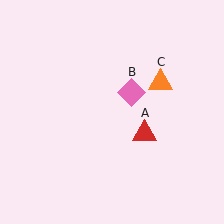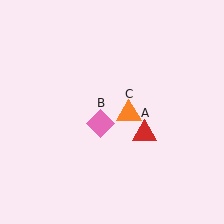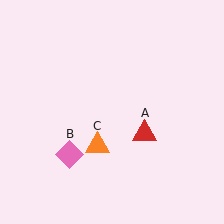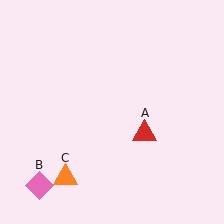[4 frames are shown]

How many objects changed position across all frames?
2 objects changed position: pink diamond (object B), orange triangle (object C).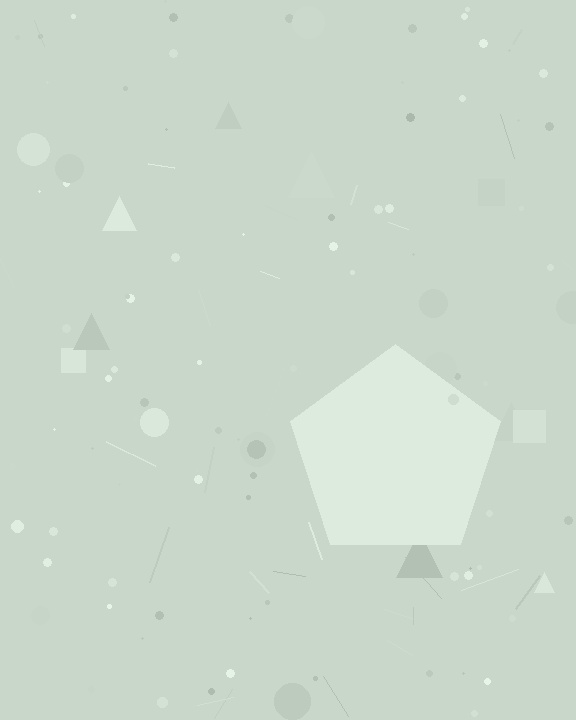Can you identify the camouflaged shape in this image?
The camouflaged shape is a pentagon.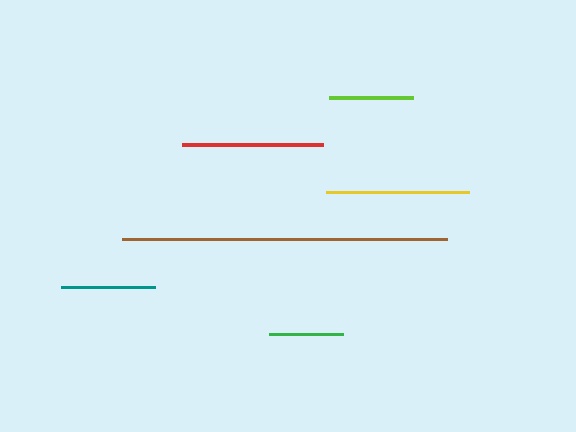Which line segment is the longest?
The brown line is the longest at approximately 325 pixels.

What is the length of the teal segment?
The teal segment is approximately 94 pixels long.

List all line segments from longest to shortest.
From longest to shortest: brown, yellow, red, teal, lime, green.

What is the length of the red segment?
The red segment is approximately 141 pixels long.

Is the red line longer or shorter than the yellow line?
The yellow line is longer than the red line.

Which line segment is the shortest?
The green line is the shortest at approximately 74 pixels.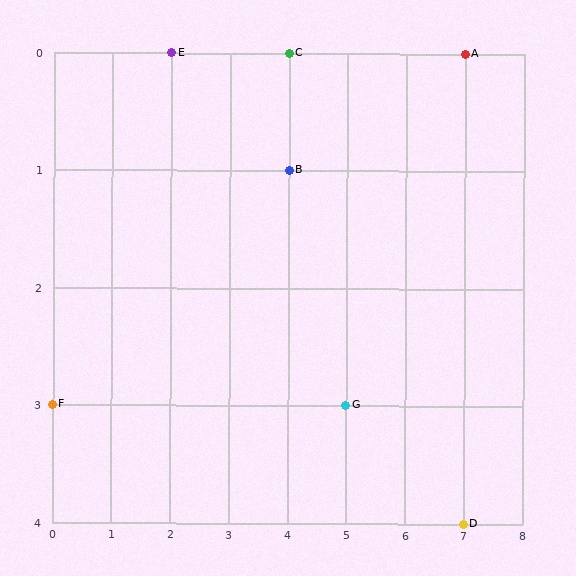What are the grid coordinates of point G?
Point G is at grid coordinates (5, 3).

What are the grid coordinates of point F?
Point F is at grid coordinates (0, 3).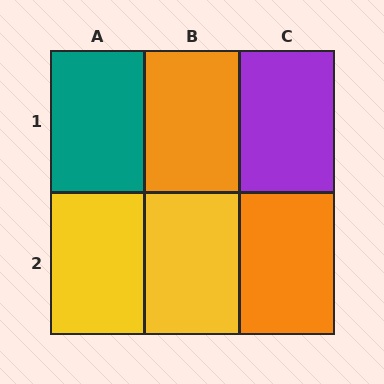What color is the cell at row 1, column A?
Teal.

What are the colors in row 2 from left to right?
Yellow, yellow, orange.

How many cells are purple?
1 cell is purple.